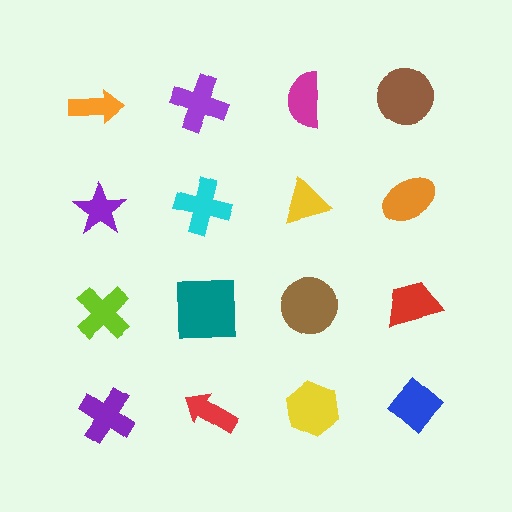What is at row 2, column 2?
A cyan cross.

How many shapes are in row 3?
4 shapes.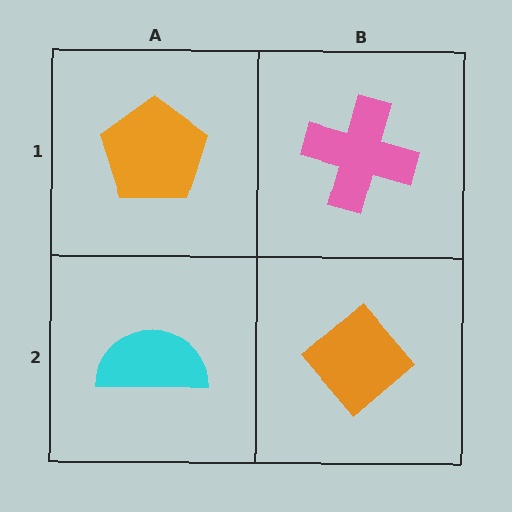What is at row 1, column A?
An orange pentagon.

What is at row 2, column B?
An orange diamond.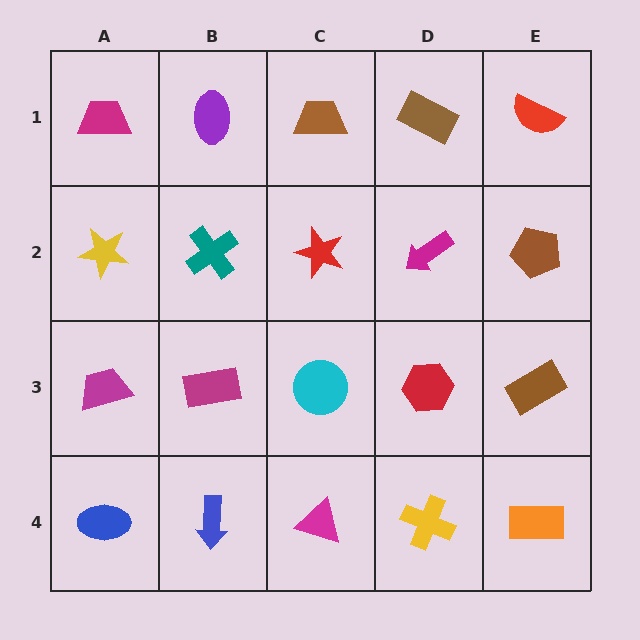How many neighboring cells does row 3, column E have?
3.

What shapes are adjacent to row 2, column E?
A red semicircle (row 1, column E), a brown rectangle (row 3, column E), a magenta arrow (row 2, column D).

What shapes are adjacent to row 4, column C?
A cyan circle (row 3, column C), a blue arrow (row 4, column B), a yellow cross (row 4, column D).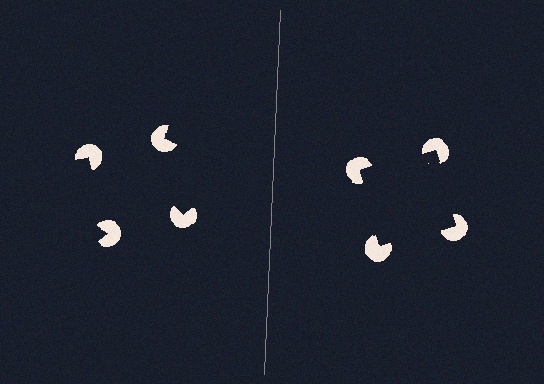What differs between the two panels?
The pac-man discs are positioned identically on both sides; only the wedge orientations differ. On the right they align to a square; on the left they are misaligned.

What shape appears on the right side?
An illusory square.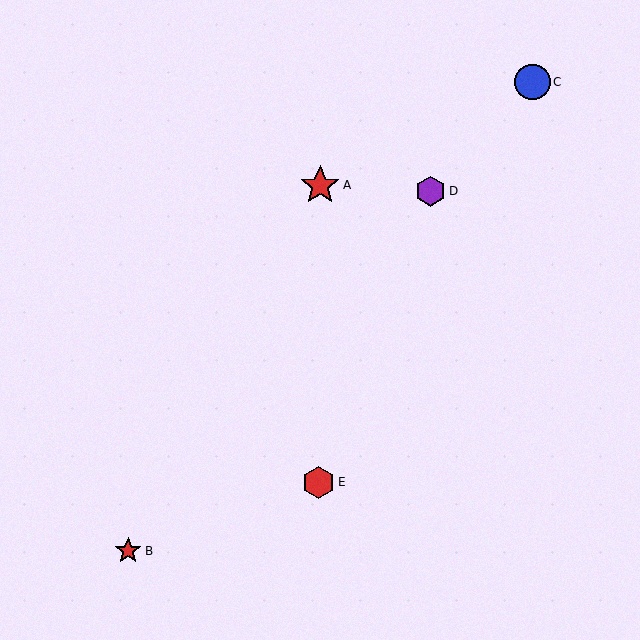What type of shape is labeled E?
Shape E is a red hexagon.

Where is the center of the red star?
The center of the red star is at (320, 185).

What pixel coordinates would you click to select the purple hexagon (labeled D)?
Click at (431, 191) to select the purple hexagon D.